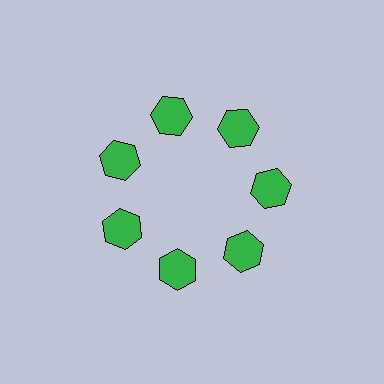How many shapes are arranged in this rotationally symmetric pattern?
There are 7 shapes, arranged in 7 groups of 1.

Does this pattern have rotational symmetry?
Yes, this pattern has 7-fold rotational symmetry. It looks the same after rotating 51 degrees around the center.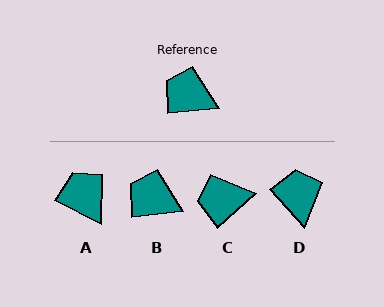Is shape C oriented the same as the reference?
No, it is off by about 36 degrees.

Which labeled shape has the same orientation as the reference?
B.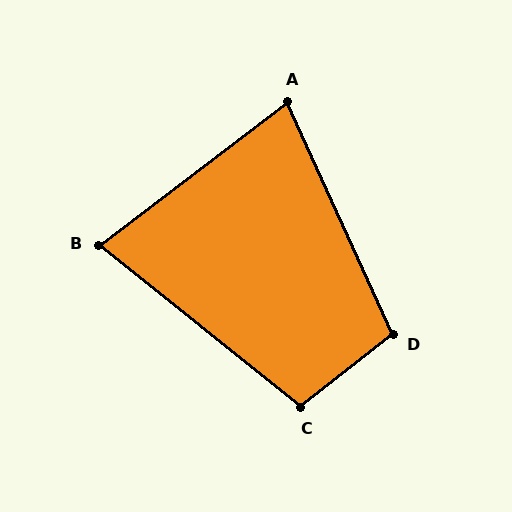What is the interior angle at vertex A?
Approximately 77 degrees (acute).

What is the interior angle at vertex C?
Approximately 103 degrees (obtuse).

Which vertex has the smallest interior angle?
B, at approximately 76 degrees.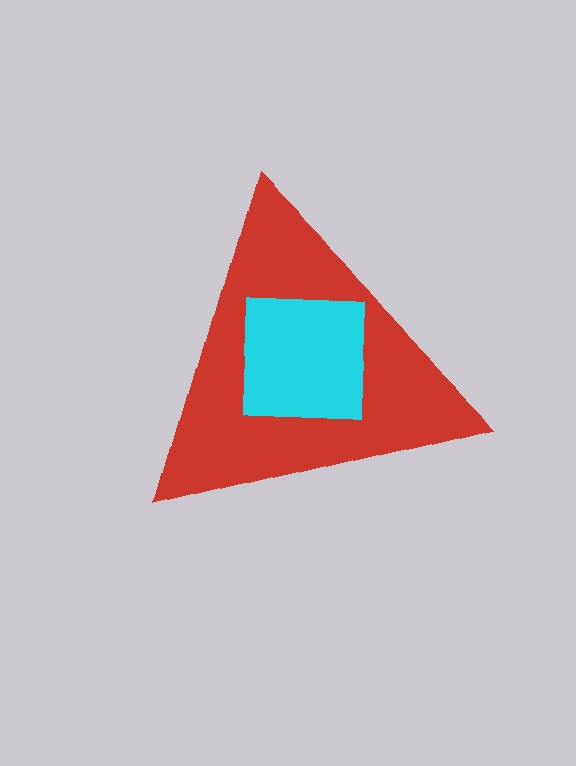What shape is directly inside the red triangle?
The cyan square.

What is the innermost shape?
The cyan square.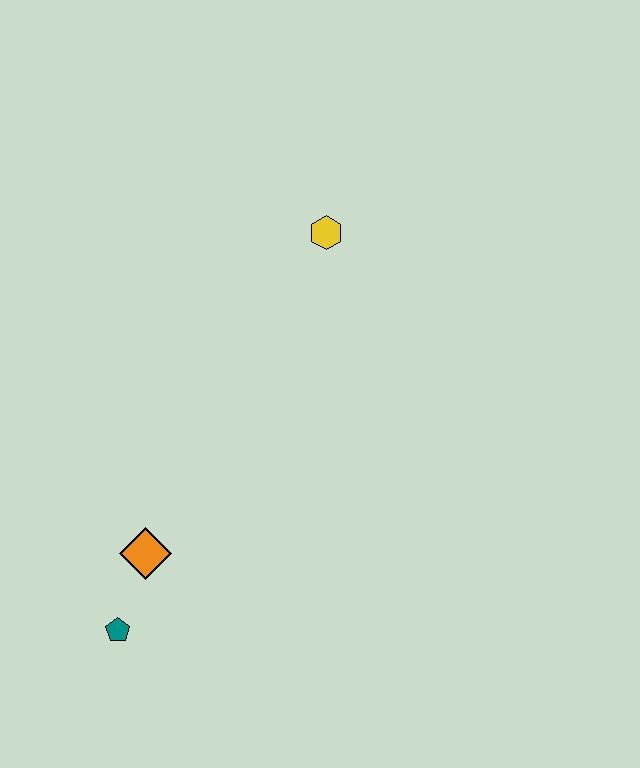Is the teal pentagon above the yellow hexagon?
No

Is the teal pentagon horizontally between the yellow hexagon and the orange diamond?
No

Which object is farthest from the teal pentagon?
The yellow hexagon is farthest from the teal pentagon.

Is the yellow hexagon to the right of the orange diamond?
Yes